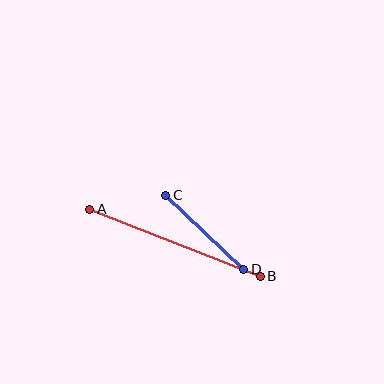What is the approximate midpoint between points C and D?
The midpoint is at approximately (205, 232) pixels.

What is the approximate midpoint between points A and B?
The midpoint is at approximately (175, 243) pixels.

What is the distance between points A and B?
The distance is approximately 183 pixels.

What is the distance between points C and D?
The distance is approximately 107 pixels.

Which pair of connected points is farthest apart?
Points A and B are farthest apart.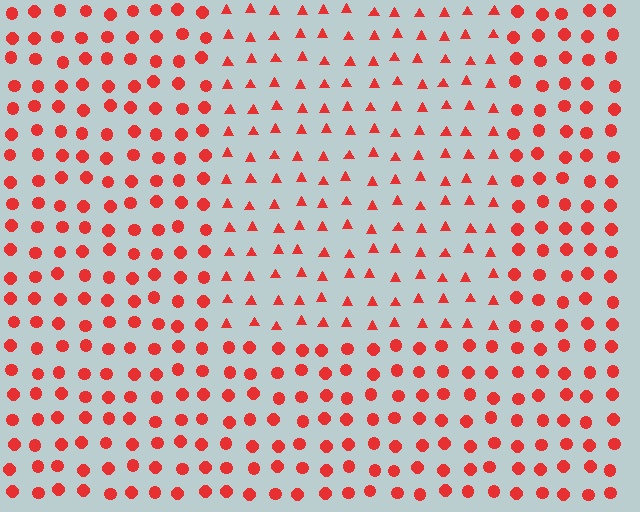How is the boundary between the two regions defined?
The boundary is defined by a change in element shape: triangles inside vs. circles outside. All elements share the same color and spacing.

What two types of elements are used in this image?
The image uses triangles inside the rectangle region and circles outside it.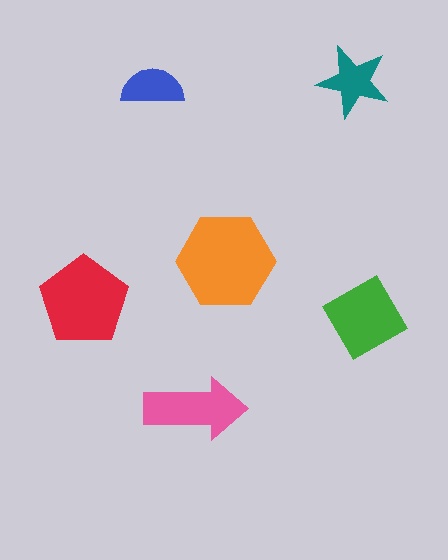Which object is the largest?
The orange hexagon.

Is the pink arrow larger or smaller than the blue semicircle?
Larger.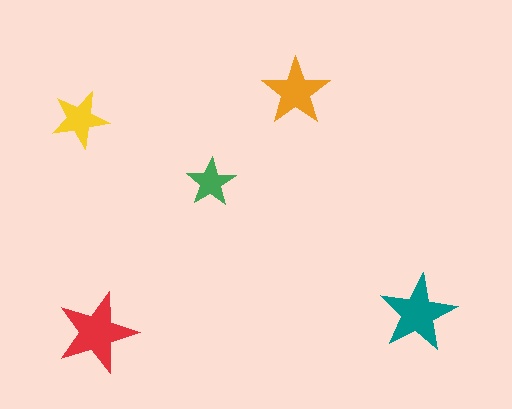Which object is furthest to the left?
The yellow star is leftmost.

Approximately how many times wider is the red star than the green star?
About 1.5 times wider.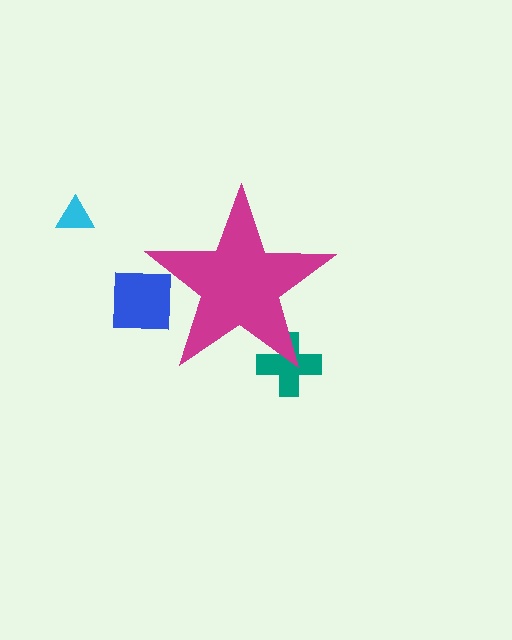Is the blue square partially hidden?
Yes, the blue square is partially hidden behind the magenta star.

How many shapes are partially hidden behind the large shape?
2 shapes are partially hidden.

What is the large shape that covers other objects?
A magenta star.